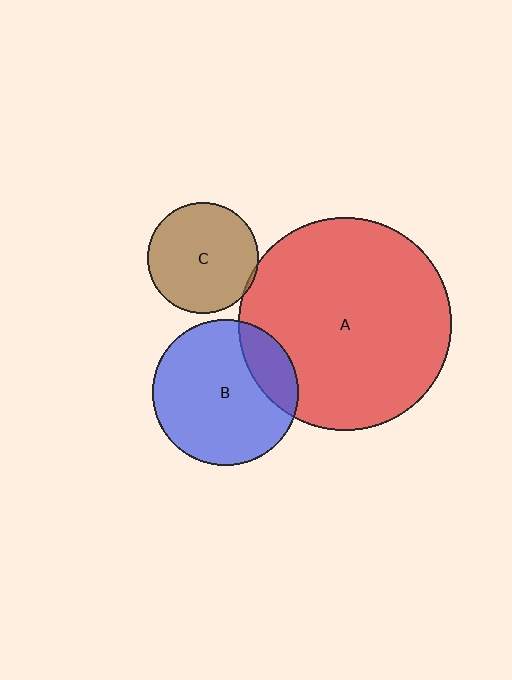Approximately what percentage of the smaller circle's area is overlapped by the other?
Approximately 20%.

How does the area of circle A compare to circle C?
Approximately 3.7 times.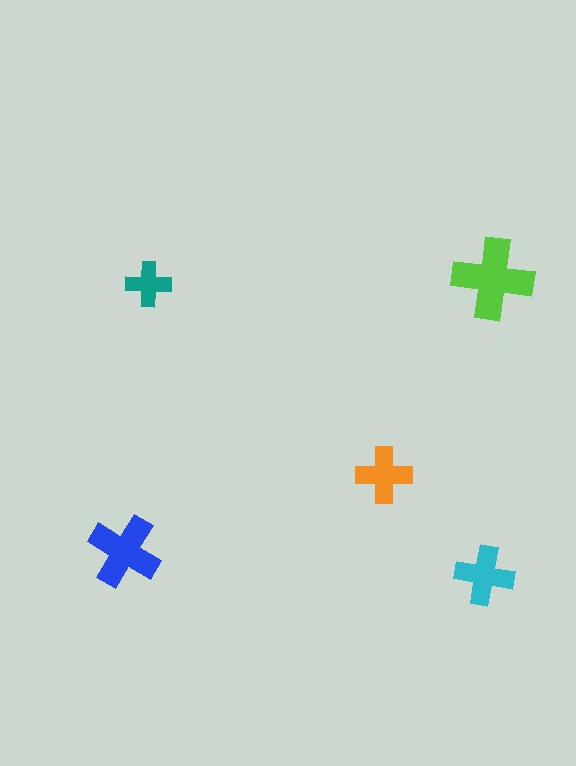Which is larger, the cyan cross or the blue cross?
The blue one.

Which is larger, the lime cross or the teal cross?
The lime one.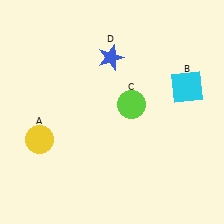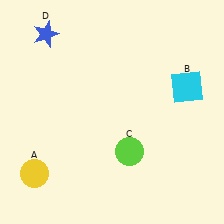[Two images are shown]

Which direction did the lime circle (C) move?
The lime circle (C) moved down.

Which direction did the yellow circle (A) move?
The yellow circle (A) moved down.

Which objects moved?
The objects that moved are: the yellow circle (A), the lime circle (C), the blue star (D).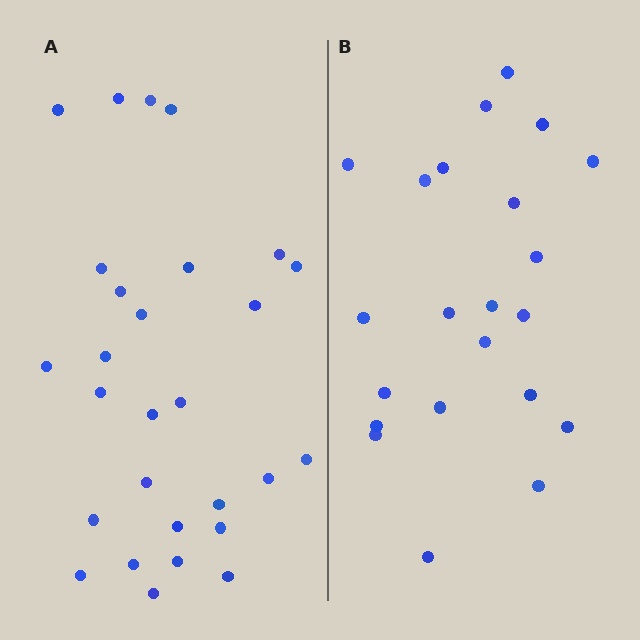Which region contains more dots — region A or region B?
Region A (the left region) has more dots.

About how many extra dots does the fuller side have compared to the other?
Region A has about 6 more dots than region B.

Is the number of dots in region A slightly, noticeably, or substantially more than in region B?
Region A has noticeably more, but not dramatically so. The ratio is roughly 1.3 to 1.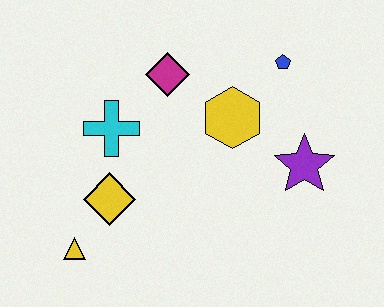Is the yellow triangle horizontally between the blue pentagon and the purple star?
No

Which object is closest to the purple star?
The yellow hexagon is closest to the purple star.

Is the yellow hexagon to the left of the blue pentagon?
Yes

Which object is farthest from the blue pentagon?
The yellow triangle is farthest from the blue pentagon.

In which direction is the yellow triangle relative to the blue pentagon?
The yellow triangle is to the left of the blue pentagon.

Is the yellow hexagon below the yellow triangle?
No